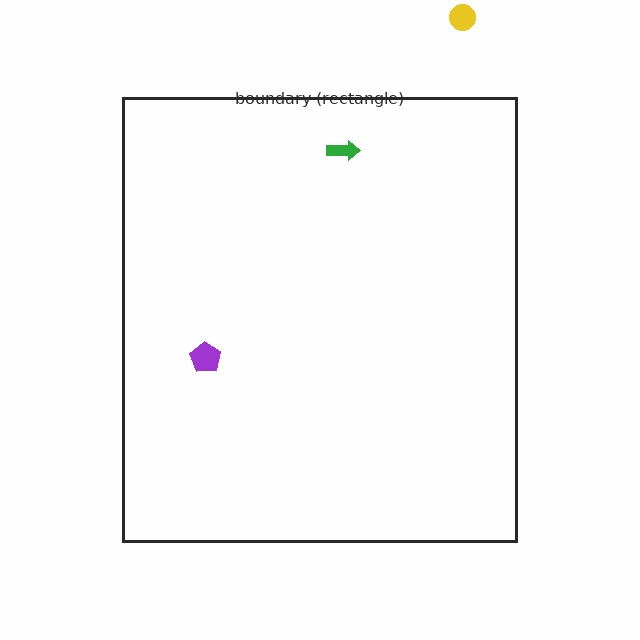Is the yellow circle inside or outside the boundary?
Outside.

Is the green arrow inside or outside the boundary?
Inside.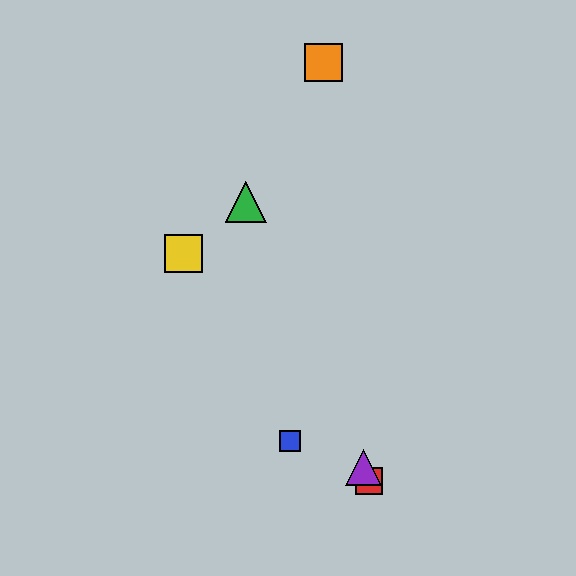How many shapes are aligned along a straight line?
3 shapes (the red square, the green triangle, the purple triangle) are aligned along a straight line.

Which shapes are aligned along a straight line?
The red square, the green triangle, the purple triangle are aligned along a straight line.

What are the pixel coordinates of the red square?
The red square is at (369, 481).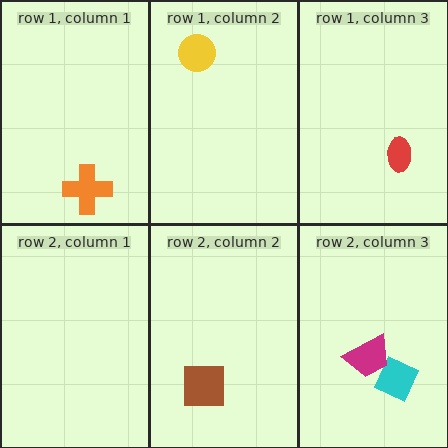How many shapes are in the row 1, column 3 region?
1.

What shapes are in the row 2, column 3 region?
The cyan diamond, the magenta trapezoid.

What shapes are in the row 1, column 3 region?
The red ellipse.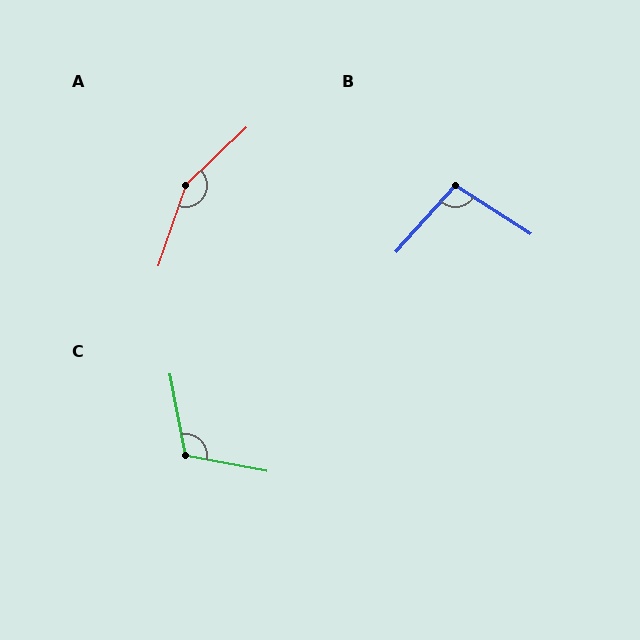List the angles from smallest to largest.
B (99°), C (111°), A (152°).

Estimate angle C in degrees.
Approximately 111 degrees.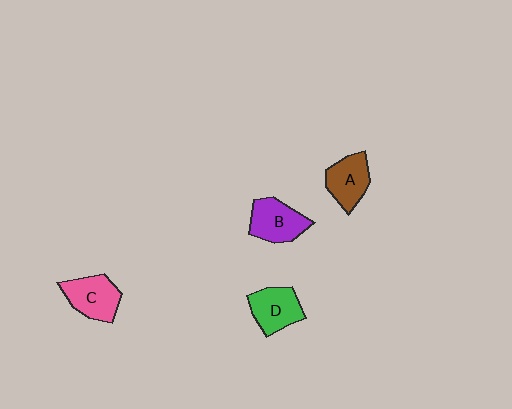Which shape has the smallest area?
Shape A (brown).